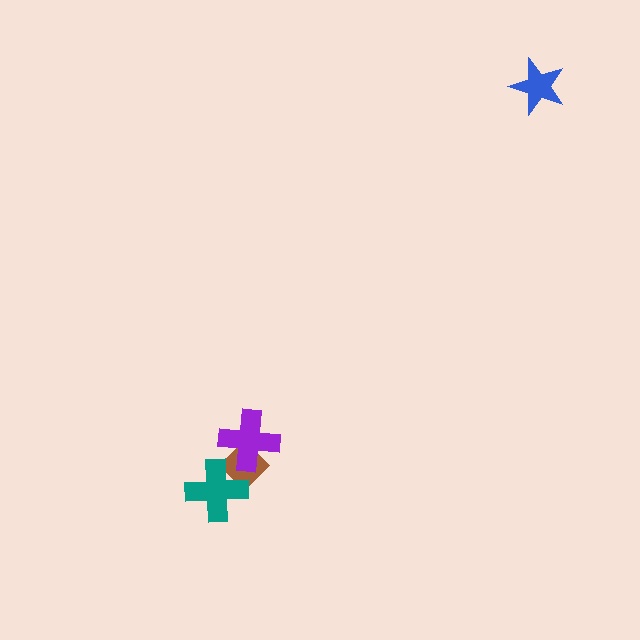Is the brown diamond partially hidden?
Yes, it is partially covered by another shape.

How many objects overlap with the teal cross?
1 object overlaps with the teal cross.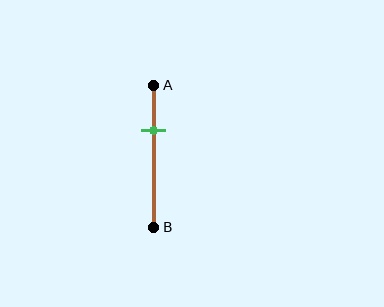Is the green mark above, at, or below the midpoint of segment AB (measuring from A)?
The green mark is above the midpoint of segment AB.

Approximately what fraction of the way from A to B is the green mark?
The green mark is approximately 30% of the way from A to B.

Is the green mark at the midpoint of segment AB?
No, the mark is at about 30% from A, not at the 50% midpoint.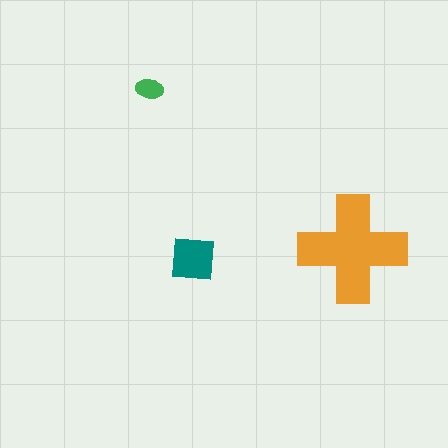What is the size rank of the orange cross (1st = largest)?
1st.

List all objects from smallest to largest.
The green ellipse, the teal square, the orange cross.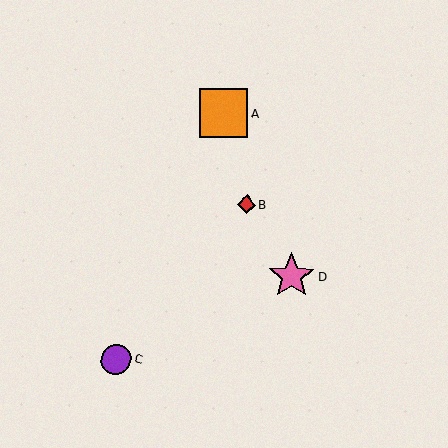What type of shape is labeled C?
Shape C is a purple circle.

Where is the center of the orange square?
The center of the orange square is at (223, 113).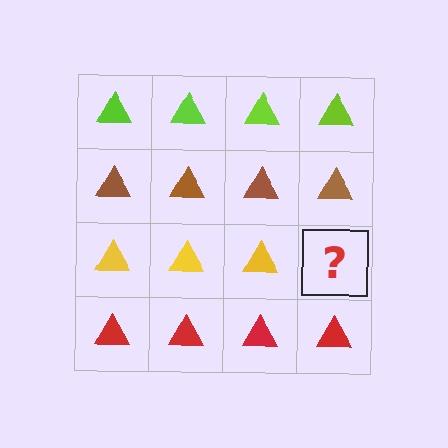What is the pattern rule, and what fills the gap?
The rule is that each row has a consistent color. The gap should be filled with a yellow triangle.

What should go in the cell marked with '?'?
The missing cell should contain a yellow triangle.